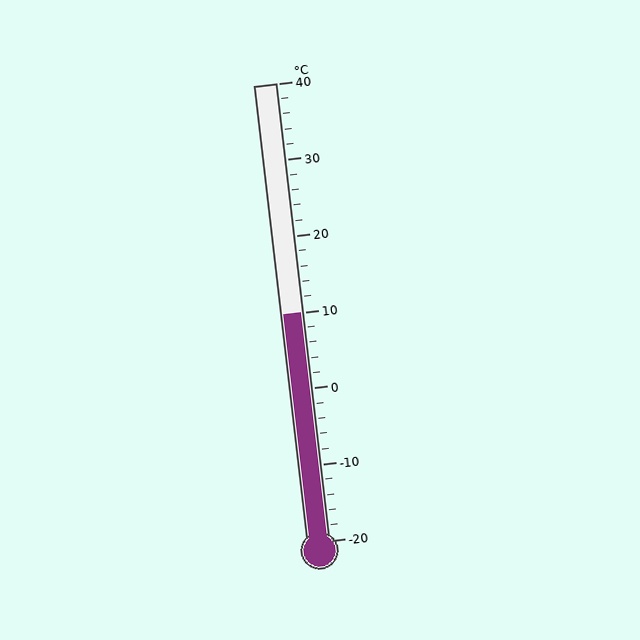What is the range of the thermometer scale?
The thermometer scale ranges from -20°C to 40°C.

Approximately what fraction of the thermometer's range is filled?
The thermometer is filled to approximately 50% of its range.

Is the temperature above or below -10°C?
The temperature is above -10°C.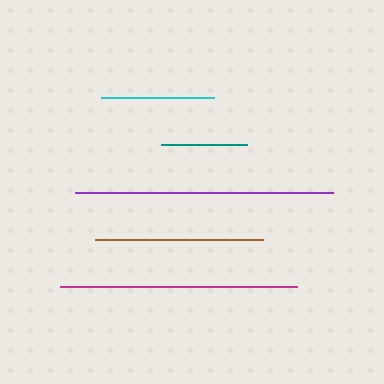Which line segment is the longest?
The purple line is the longest at approximately 258 pixels.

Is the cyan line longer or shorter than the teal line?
The cyan line is longer than the teal line.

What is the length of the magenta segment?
The magenta segment is approximately 237 pixels long.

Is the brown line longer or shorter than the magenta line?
The magenta line is longer than the brown line.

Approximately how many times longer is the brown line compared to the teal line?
The brown line is approximately 1.9 times the length of the teal line.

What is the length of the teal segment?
The teal segment is approximately 87 pixels long.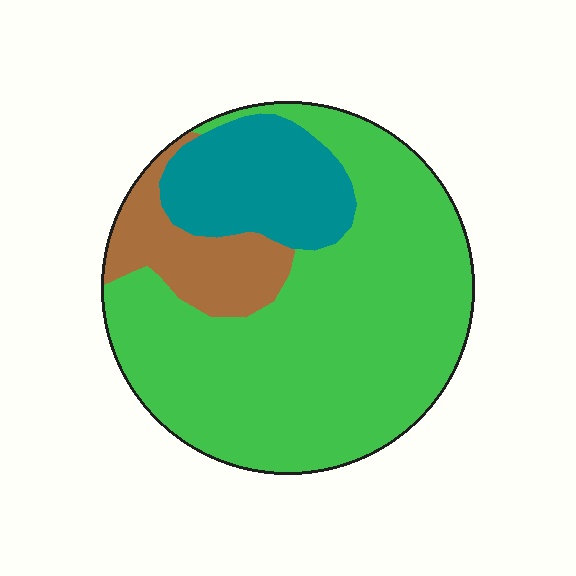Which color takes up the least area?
Brown, at roughly 15%.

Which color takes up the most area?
Green, at roughly 70%.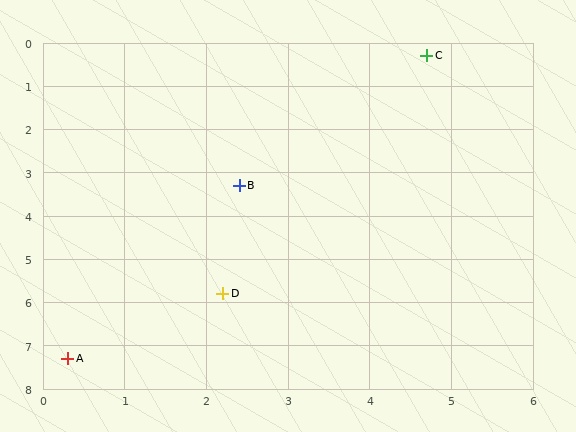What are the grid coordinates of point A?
Point A is at approximately (0.3, 7.3).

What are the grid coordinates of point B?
Point B is at approximately (2.4, 3.3).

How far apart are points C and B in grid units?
Points C and B are about 3.8 grid units apart.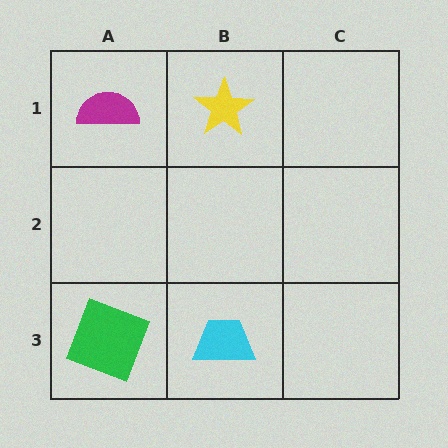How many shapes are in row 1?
2 shapes.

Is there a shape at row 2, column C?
No, that cell is empty.